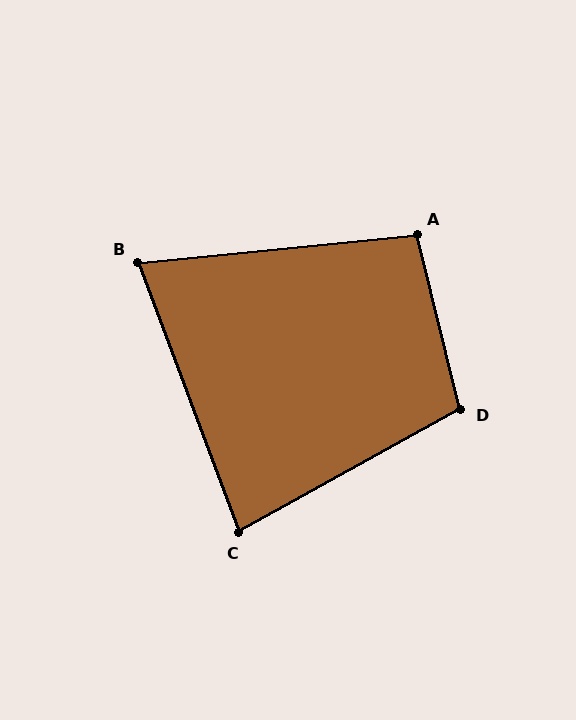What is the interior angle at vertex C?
Approximately 82 degrees (acute).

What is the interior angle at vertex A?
Approximately 98 degrees (obtuse).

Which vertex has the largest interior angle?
D, at approximately 105 degrees.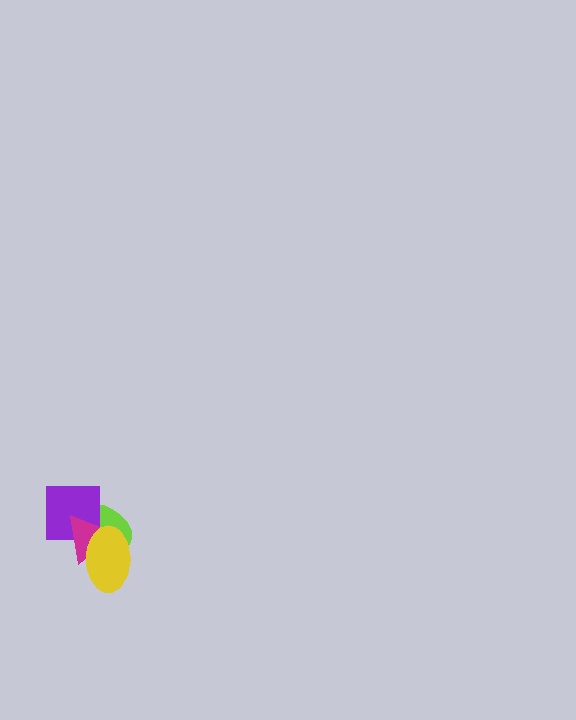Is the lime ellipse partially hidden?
Yes, it is partially covered by another shape.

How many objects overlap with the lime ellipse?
3 objects overlap with the lime ellipse.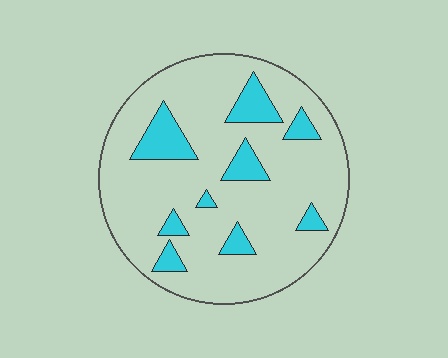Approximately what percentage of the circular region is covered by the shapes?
Approximately 15%.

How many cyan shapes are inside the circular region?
9.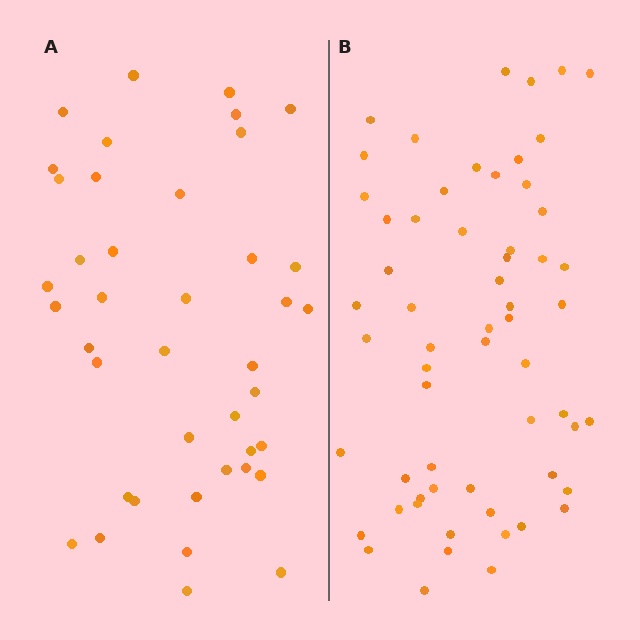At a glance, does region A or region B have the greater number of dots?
Region B (the right region) has more dots.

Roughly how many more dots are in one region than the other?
Region B has approximately 20 more dots than region A.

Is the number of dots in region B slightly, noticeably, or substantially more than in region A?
Region B has substantially more. The ratio is roughly 1.5 to 1.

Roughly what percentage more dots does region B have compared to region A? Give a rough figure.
About 45% more.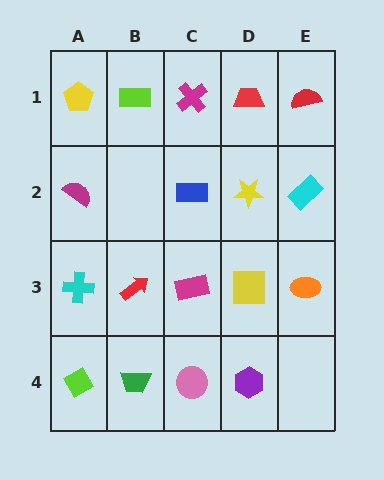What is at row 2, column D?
A yellow star.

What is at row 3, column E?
An orange ellipse.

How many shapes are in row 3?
5 shapes.